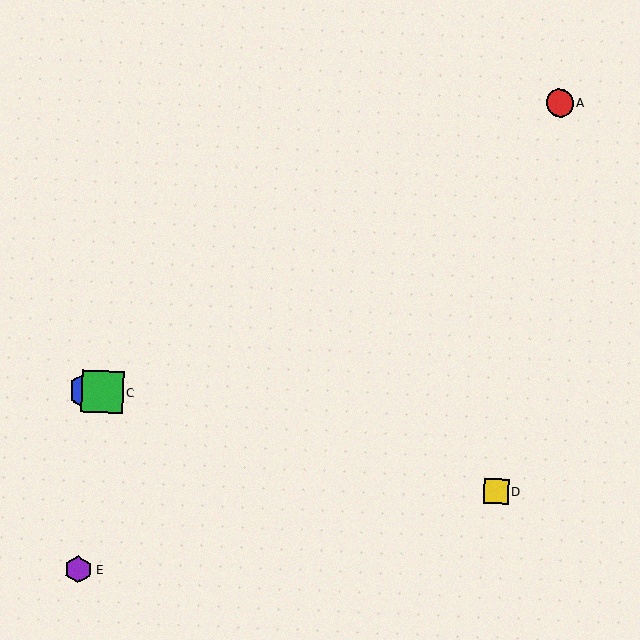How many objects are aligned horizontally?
2 objects (B, C) are aligned horizontally.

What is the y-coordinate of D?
Object D is at y≈491.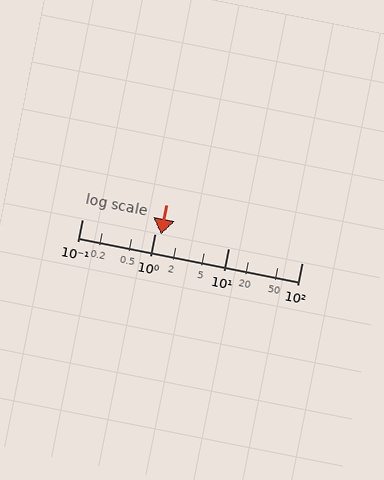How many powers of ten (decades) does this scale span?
The scale spans 3 decades, from 0.1 to 100.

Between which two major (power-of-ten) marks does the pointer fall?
The pointer is between 1 and 10.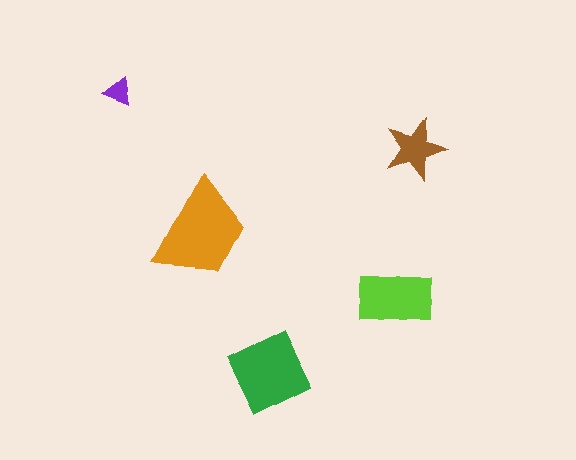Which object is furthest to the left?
The purple triangle is leftmost.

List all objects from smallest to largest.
The purple triangle, the brown star, the lime rectangle, the green diamond, the orange trapezoid.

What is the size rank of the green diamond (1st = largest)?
2nd.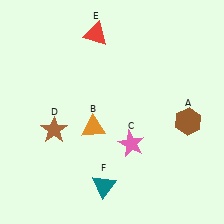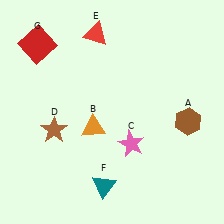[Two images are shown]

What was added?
A red square (G) was added in Image 2.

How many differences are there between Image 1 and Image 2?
There is 1 difference between the two images.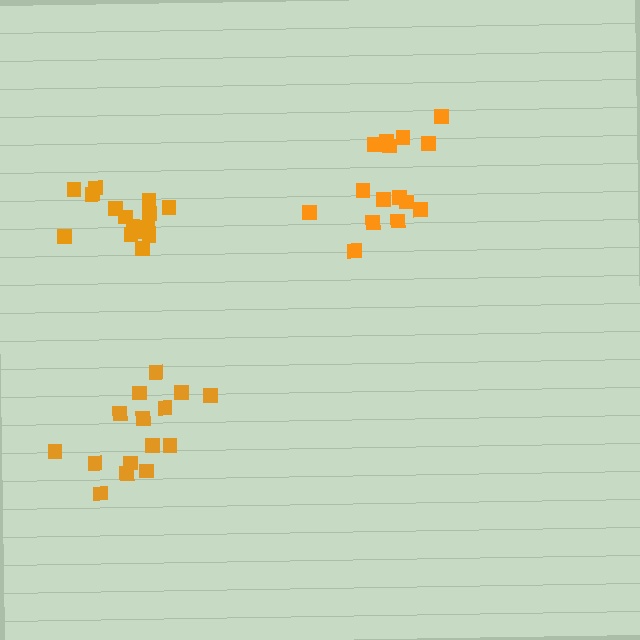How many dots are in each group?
Group 1: 15 dots, Group 2: 15 dots, Group 3: 15 dots (45 total).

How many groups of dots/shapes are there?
There are 3 groups.